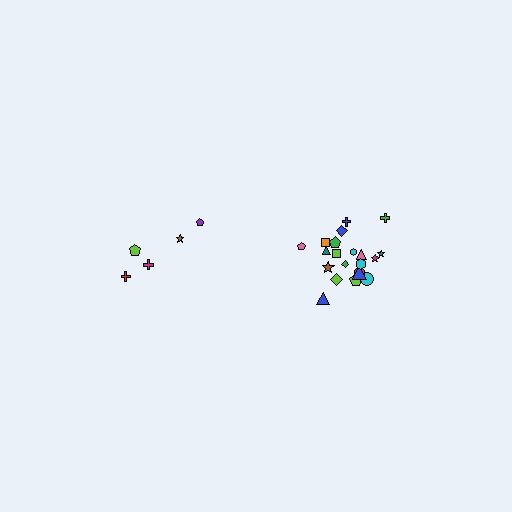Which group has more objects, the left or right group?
The right group.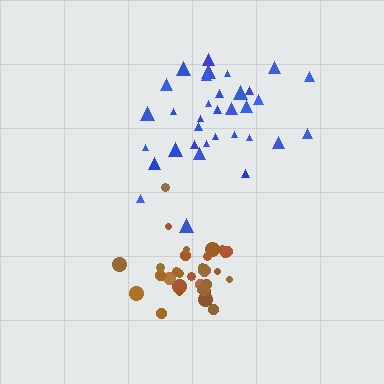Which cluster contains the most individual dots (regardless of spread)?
Blue (34).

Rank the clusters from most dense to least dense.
brown, blue.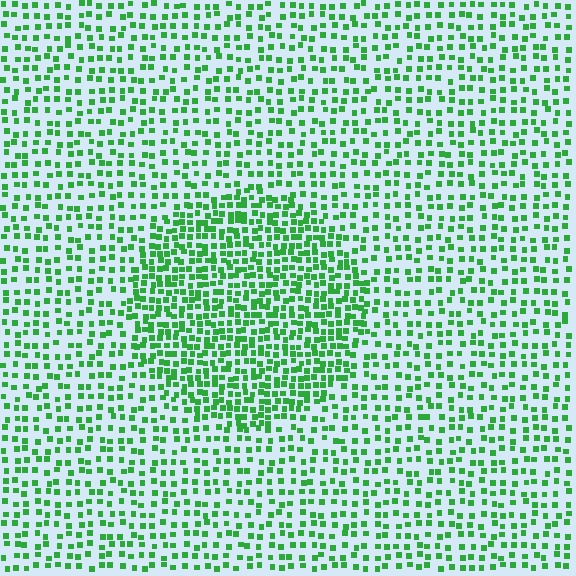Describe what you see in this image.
The image contains small green elements arranged at two different densities. A circle-shaped region is visible where the elements are more densely packed than the surrounding area.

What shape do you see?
I see a circle.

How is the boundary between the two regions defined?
The boundary is defined by a change in element density (approximately 1.9x ratio). All elements are the same color, size, and shape.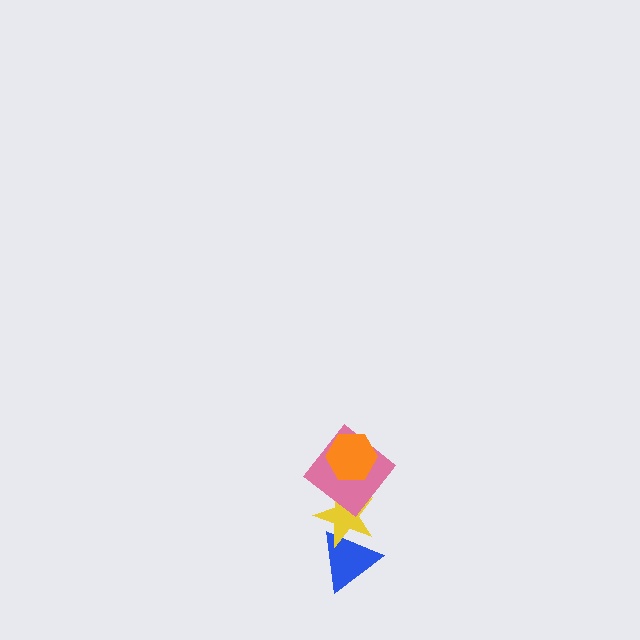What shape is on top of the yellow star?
The pink diamond is on top of the yellow star.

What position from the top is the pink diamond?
The pink diamond is 2nd from the top.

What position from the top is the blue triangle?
The blue triangle is 4th from the top.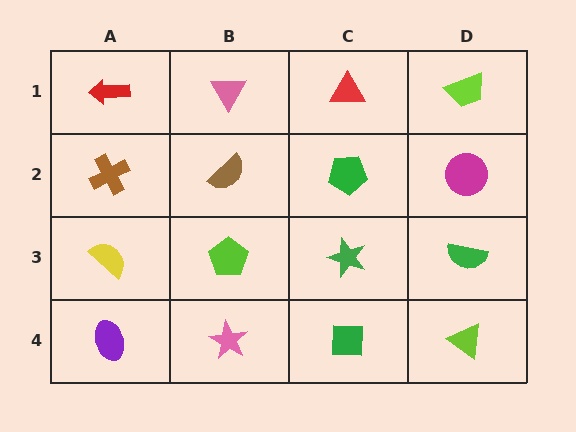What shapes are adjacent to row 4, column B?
A lime pentagon (row 3, column B), a purple ellipse (row 4, column A), a green square (row 4, column C).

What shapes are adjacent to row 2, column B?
A pink triangle (row 1, column B), a lime pentagon (row 3, column B), a brown cross (row 2, column A), a green pentagon (row 2, column C).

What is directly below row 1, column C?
A green pentagon.